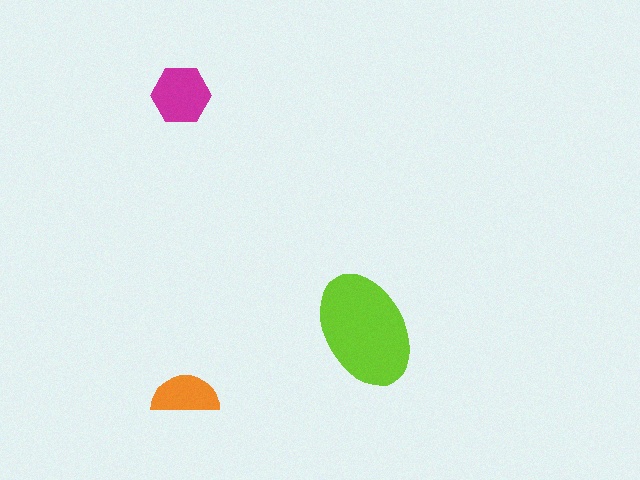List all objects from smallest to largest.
The orange semicircle, the magenta hexagon, the lime ellipse.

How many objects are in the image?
There are 3 objects in the image.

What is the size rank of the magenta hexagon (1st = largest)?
2nd.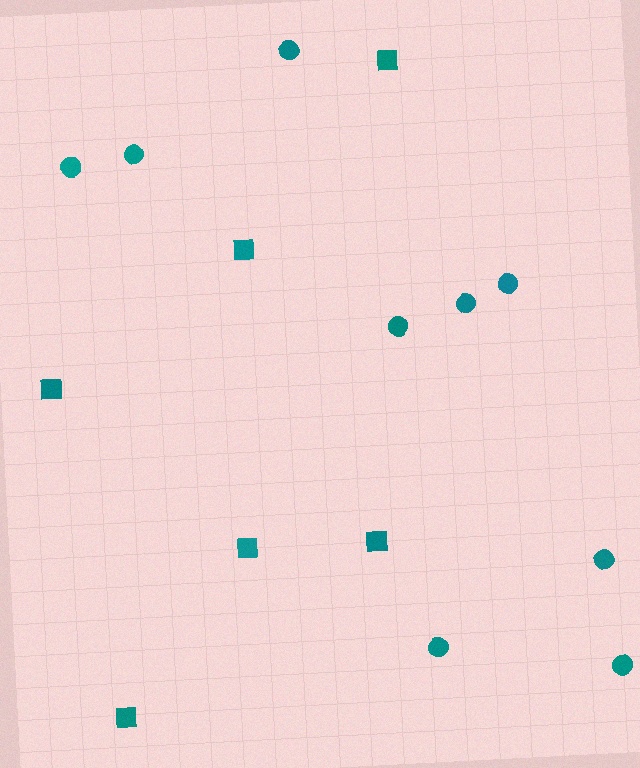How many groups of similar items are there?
There are 2 groups: one group of circles (9) and one group of squares (6).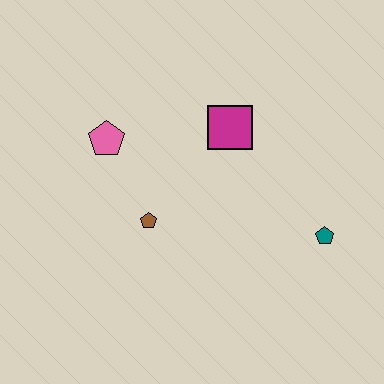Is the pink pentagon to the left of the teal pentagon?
Yes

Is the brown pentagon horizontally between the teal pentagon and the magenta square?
No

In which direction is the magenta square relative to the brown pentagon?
The magenta square is above the brown pentagon.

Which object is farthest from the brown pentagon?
The teal pentagon is farthest from the brown pentagon.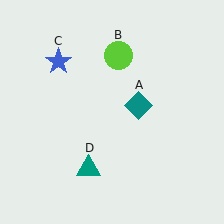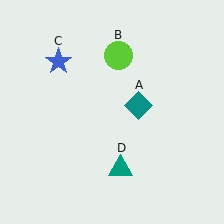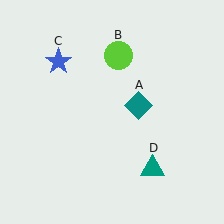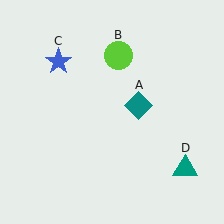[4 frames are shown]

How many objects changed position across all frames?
1 object changed position: teal triangle (object D).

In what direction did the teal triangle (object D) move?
The teal triangle (object D) moved right.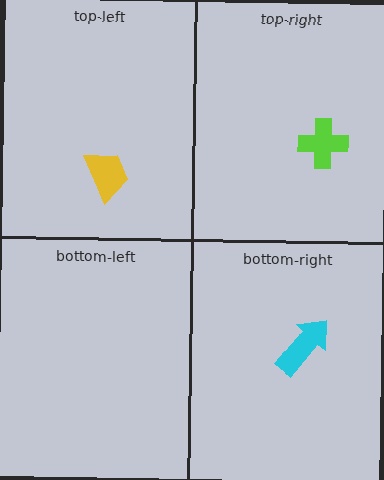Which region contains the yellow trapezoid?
The top-left region.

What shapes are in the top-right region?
The lime cross.